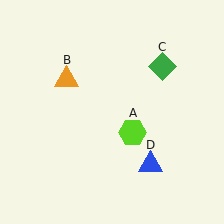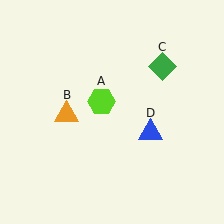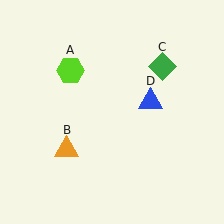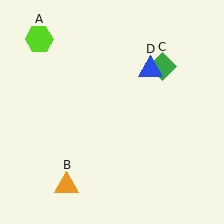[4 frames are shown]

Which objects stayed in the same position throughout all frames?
Green diamond (object C) remained stationary.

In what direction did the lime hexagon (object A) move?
The lime hexagon (object A) moved up and to the left.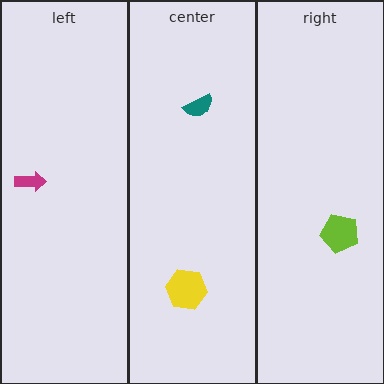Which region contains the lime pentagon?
The right region.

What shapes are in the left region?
The magenta arrow.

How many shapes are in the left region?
1.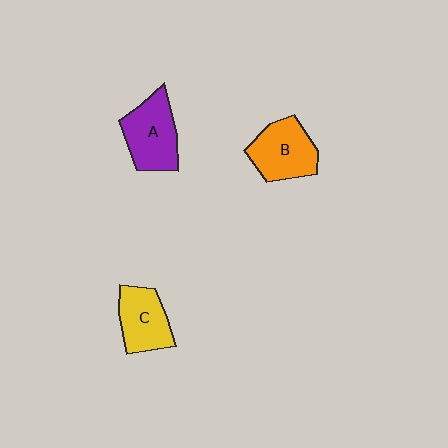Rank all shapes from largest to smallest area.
From largest to smallest: A (purple), B (orange), C (yellow).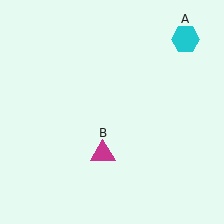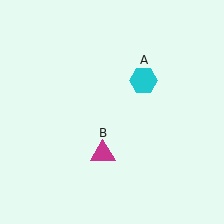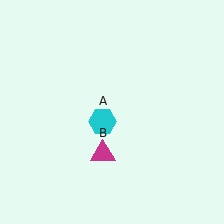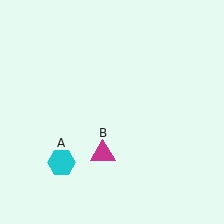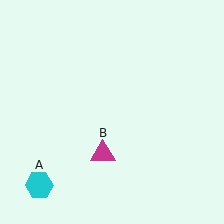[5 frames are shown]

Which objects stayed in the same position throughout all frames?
Magenta triangle (object B) remained stationary.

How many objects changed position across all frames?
1 object changed position: cyan hexagon (object A).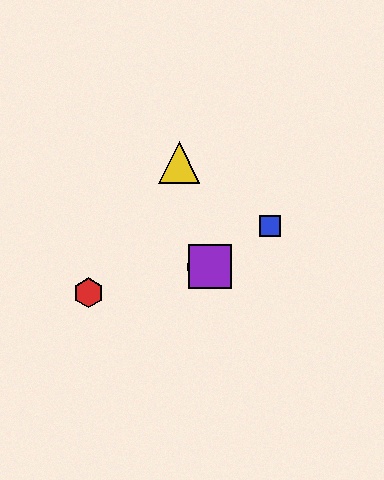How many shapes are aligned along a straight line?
3 shapes (the blue square, the green circle, the purple square) are aligned along a straight line.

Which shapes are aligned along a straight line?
The blue square, the green circle, the purple square are aligned along a straight line.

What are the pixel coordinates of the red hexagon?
The red hexagon is at (89, 293).